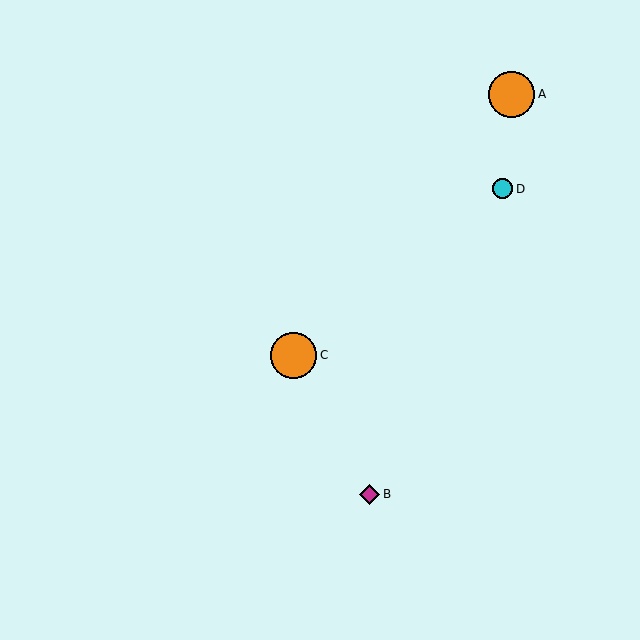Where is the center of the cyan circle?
The center of the cyan circle is at (503, 189).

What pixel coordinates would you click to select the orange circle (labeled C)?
Click at (294, 355) to select the orange circle C.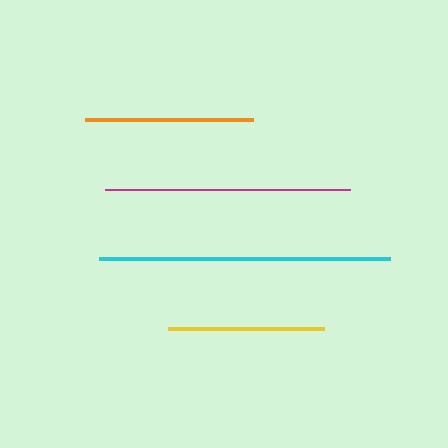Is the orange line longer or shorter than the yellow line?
The orange line is longer than the yellow line.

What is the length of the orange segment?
The orange segment is approximately 168 pixels long.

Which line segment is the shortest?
The yellow line is the shortest at approximately 155 pixels.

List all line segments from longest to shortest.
From longest to shortest: cyan, magenta, orange, yellow.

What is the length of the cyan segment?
The cyan segment is approximately 292 pixels long.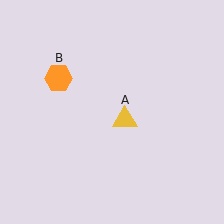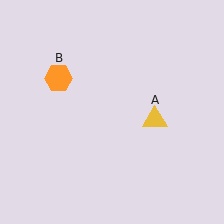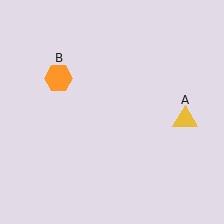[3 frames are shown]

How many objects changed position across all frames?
1 object changed position: yellow triangle (object A).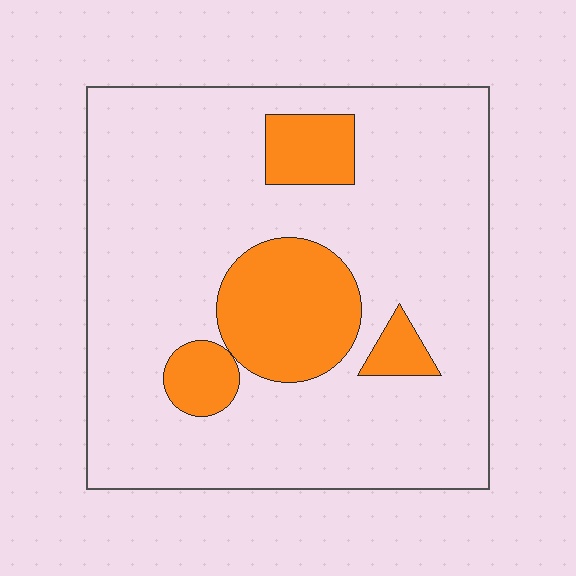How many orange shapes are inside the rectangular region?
4.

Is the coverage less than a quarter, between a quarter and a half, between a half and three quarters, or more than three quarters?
Less than a quarter.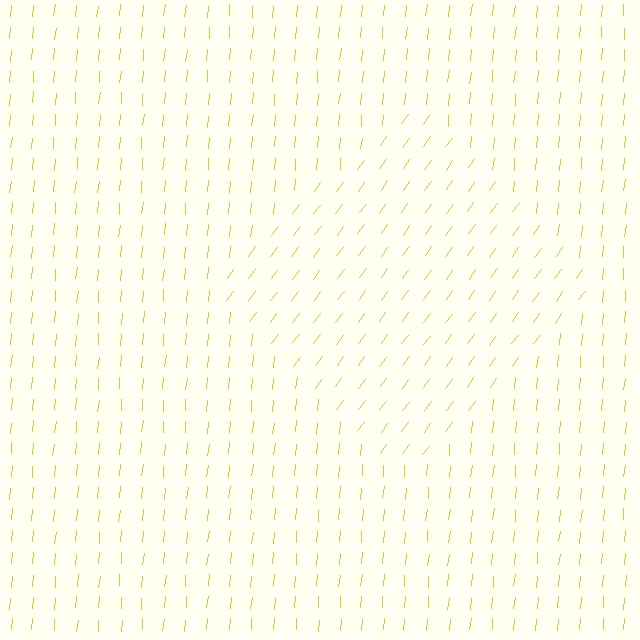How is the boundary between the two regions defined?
The boundary is defined purely by a change in line orientation (approximately 31 degrees difference). All lines are the same color and thickness.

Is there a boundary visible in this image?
Yes, there is a texture boundary formed by a change in line orientation.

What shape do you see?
I see a diamond.